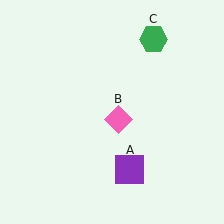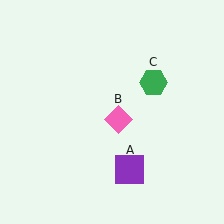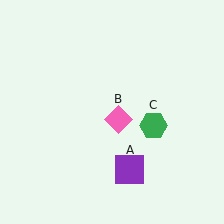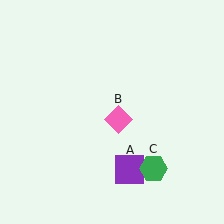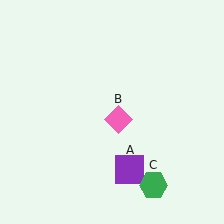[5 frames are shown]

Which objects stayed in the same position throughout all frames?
Purple square (object A) and pink diamond (object B) remained stationary.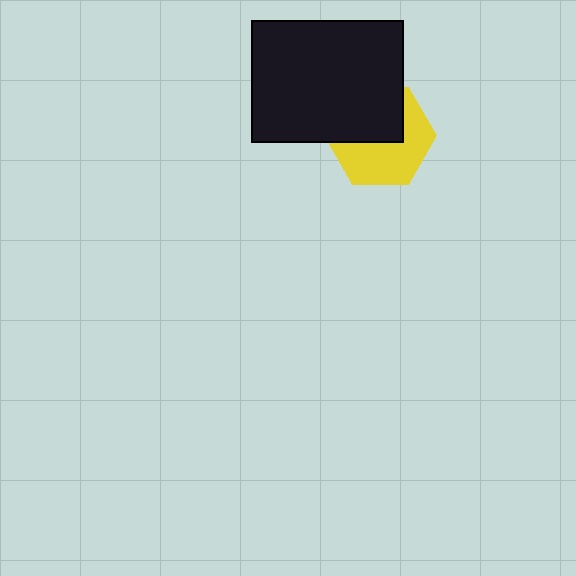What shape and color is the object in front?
The object in front is a black rectangle.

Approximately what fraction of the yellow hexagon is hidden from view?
Roughly 45% of the yellow hexagon is hidden behind the black rectangle.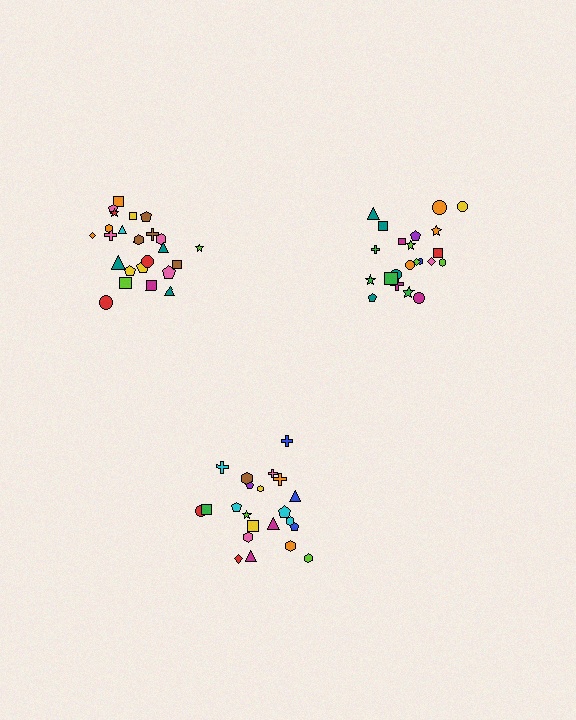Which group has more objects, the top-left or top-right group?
The top-left group.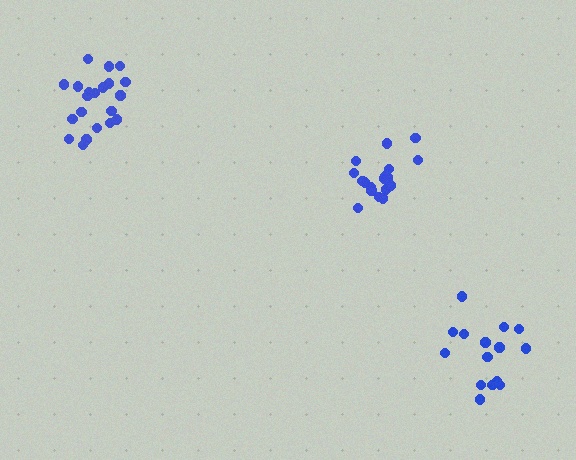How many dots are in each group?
Group 1: 18 dots, Group 2: 21 dots, Group 3: 15 dots (54 total).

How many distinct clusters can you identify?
There are 3 distinct clusters.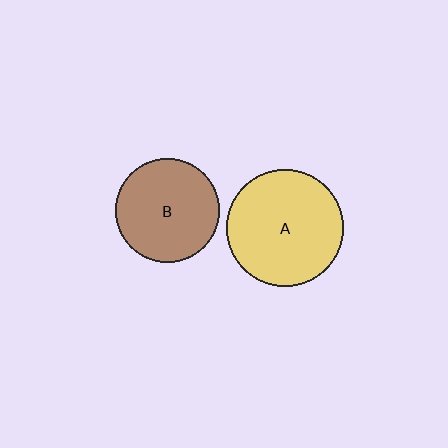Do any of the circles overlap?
No, none of the circles overlap.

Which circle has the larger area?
Circle A (yellow).